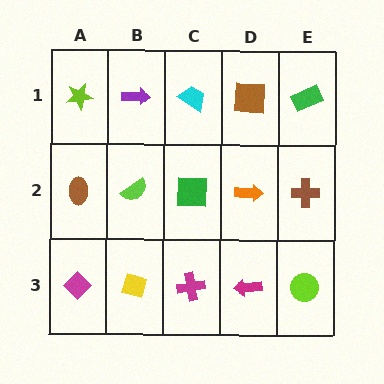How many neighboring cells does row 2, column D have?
4.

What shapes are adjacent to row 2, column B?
A purple arrow (row 1, column B), a yellow diamond (row 3, column B), a brown ellipse (row 2, column A), a green square (row 2, column C).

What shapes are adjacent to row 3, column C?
A green square (row 2, column C), a yellow diamond (row 3, column B), a magenta arrow (row 3, column D).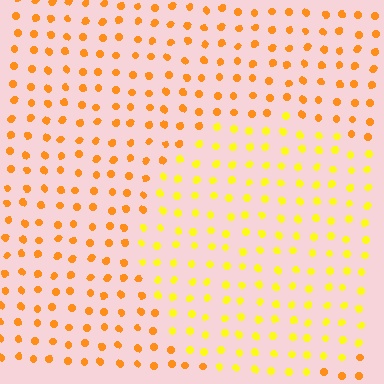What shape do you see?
I see a circle.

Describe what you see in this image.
The image is filled with small orange elements in a uniform arrangement. A circle-shaped region is visible where the elements are tinted to a slightly different hue, forming a subtle color boundary.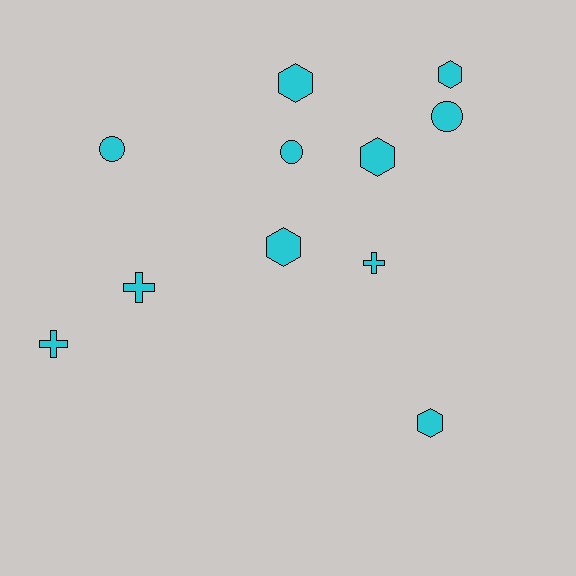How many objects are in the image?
There are 11 objects.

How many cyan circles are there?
There are 3 cyan circles.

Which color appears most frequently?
Cyan, with 11 objects.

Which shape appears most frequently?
Hexagon, with 5 objects.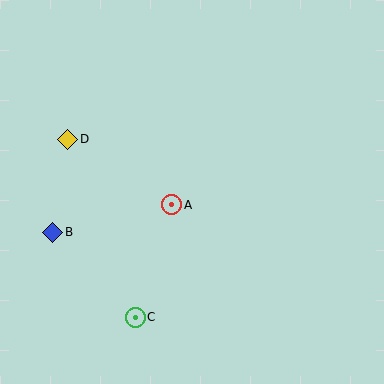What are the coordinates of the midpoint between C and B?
The midpoint between C and B is at (94, 275).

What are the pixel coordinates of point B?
Point B is at (53, 232).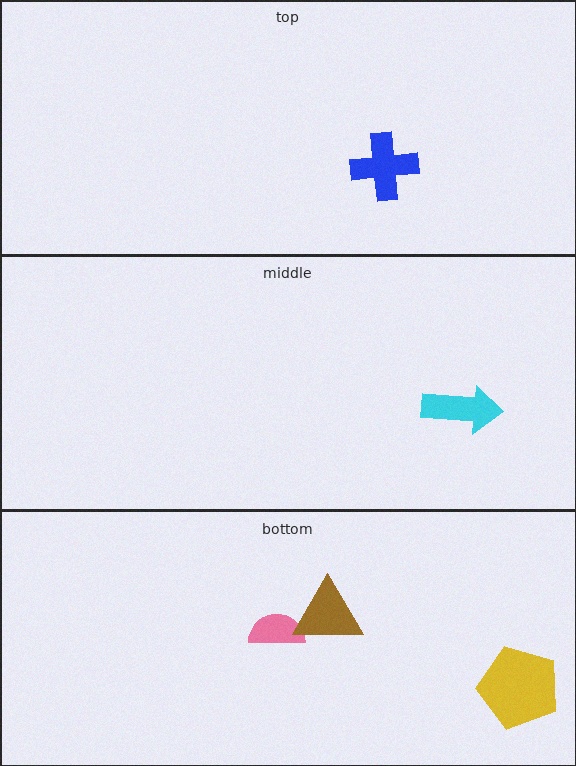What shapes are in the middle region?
The cyan arrow.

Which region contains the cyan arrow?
The middle region.